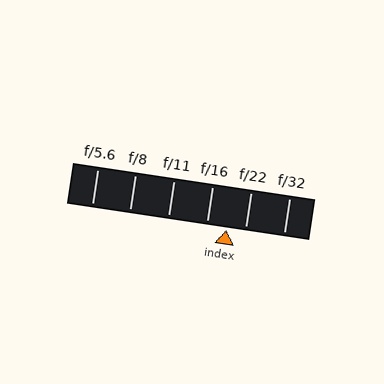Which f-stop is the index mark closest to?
The index mark is closest to f/22.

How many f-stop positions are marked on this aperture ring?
There are 6 f-stop positions marked.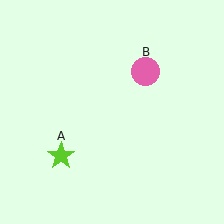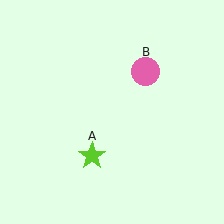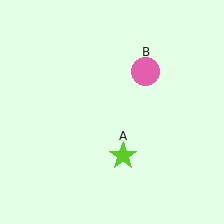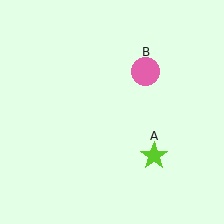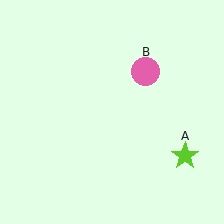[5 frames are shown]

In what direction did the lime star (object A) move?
The lime star (object A) moved right.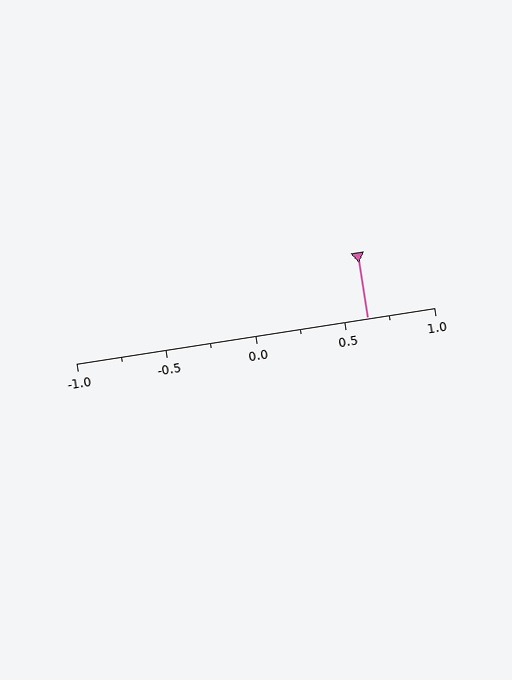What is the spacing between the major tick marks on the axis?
The major ticks are spaced 0.5 apart.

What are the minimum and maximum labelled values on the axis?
The axis runs from -1.0 to 1.0.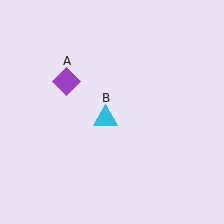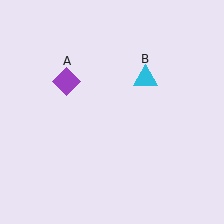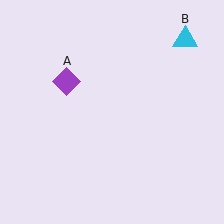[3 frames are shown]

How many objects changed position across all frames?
1 object changed position: cyan triangle (object B).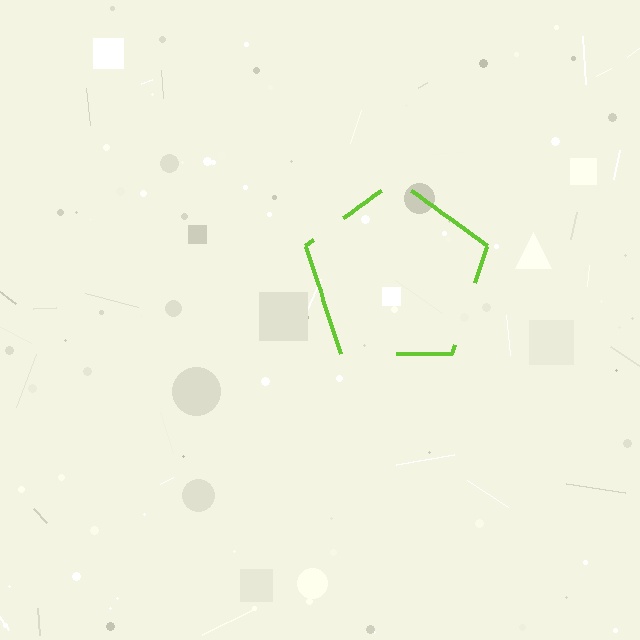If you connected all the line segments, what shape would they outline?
They would outline a pentagon.